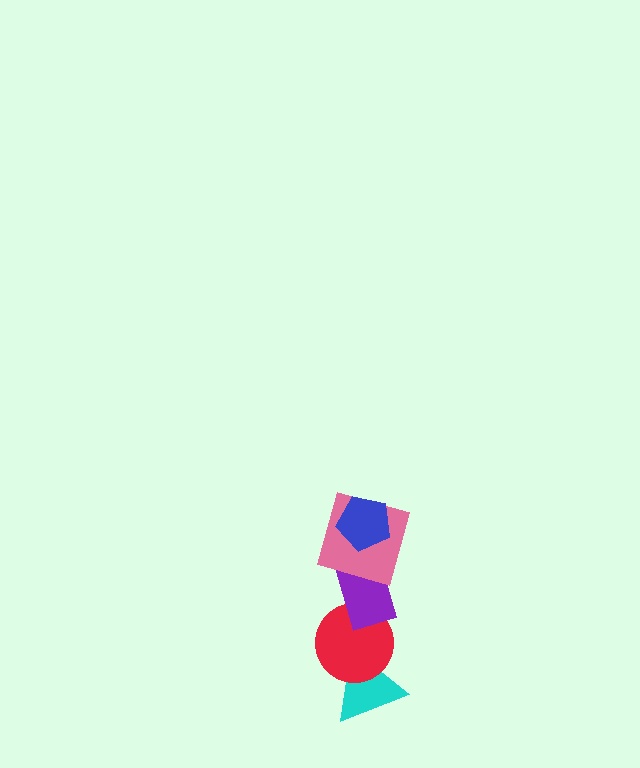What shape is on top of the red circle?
The purple rectangle is on top of the red circle.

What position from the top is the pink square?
The pink square is 2nd from the top.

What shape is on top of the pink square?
The blue pentagon is on top of the pink square.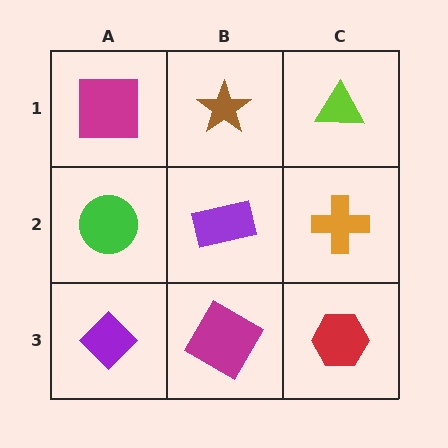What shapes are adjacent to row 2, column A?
A magenta square (row 1, column A), a purple diamond (row 3, column A), a purple rectangle (row 2, column B).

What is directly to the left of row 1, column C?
A brown star.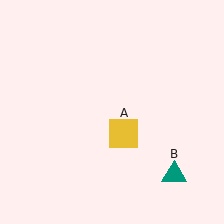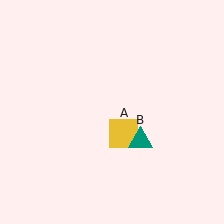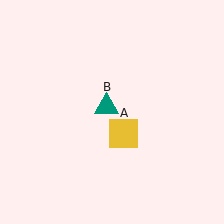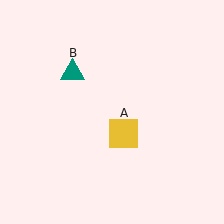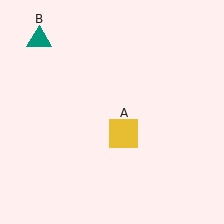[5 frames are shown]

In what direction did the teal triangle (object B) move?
The teal triangle (object B) moved up and to the left.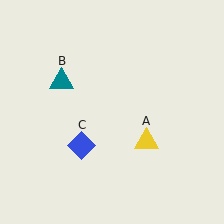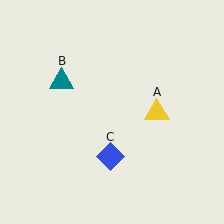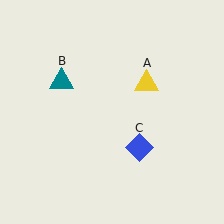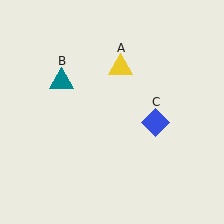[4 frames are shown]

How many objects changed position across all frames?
2 objects changed position: yellow triangle (object A), blue diamond (object C).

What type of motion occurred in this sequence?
The yellow triangle (object A), blue diamond (object C) rotated counterclockwise around the center of the scene.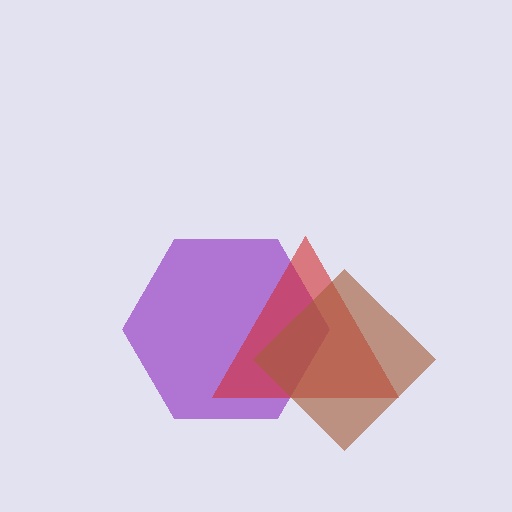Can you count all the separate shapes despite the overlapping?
Yes, there are 3 separate shapes.